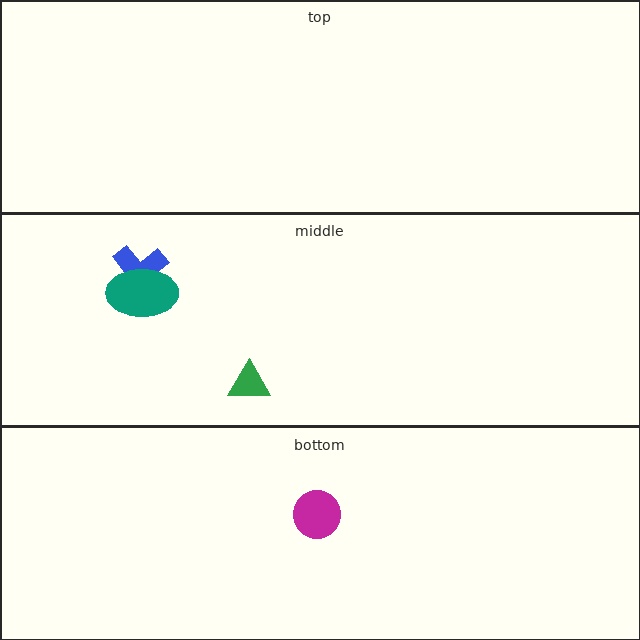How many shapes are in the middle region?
3.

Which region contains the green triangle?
The middle region.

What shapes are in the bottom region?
The magenta circle.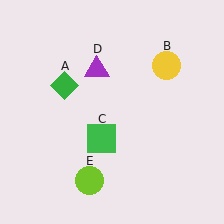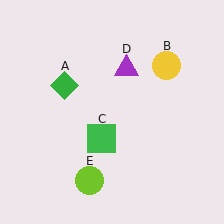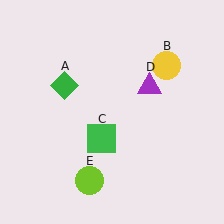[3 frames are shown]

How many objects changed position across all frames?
1 object changed position: purple triangle (object D).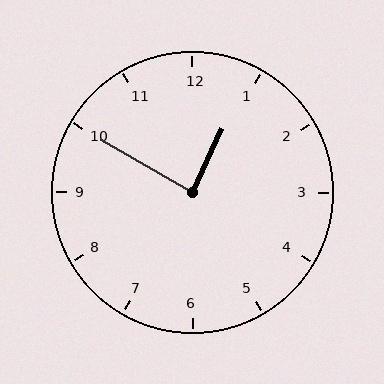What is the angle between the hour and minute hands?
Approximately 85 degrees.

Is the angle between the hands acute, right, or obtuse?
It is right.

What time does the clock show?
12:50.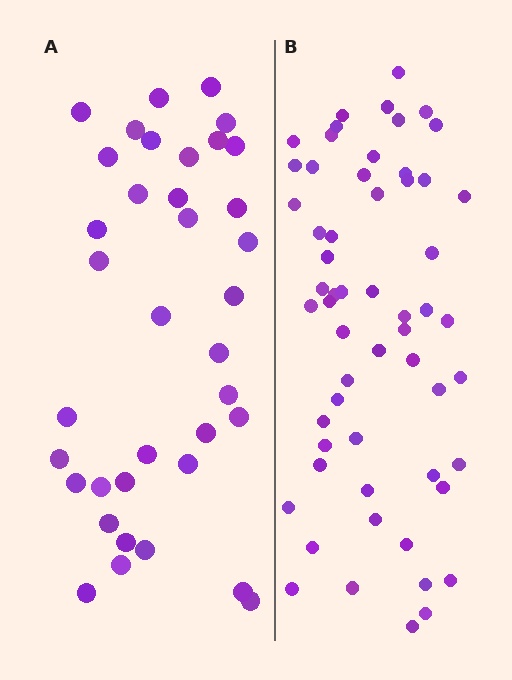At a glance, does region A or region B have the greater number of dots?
Region B (the right region) has more dots.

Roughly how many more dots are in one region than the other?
Region B has approximately 20 more dots than region A.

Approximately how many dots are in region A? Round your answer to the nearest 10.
About 40 dots. (The exact count is 37, which rounds to 40.)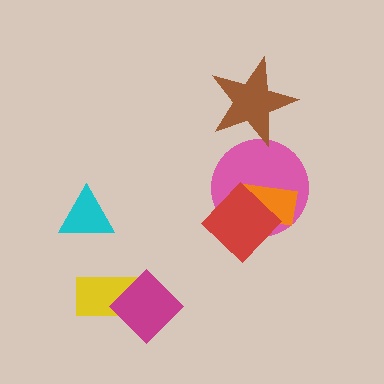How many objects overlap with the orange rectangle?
2 objects overlap with the orange rectangle.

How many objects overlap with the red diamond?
2 objects overlap with the red diamond.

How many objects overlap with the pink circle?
2 objects overlap with the pink circle.